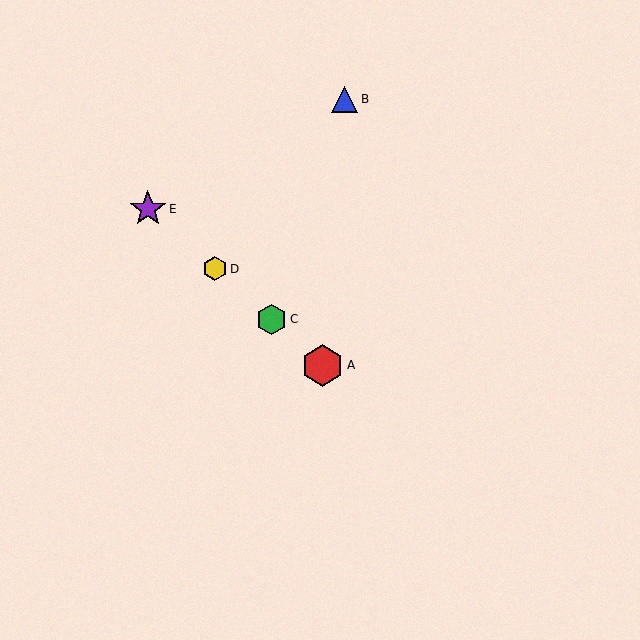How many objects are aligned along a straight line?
4 objects (A, C, D, E) are aligned along a straight line.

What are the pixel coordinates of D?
Object D is at (215, 269).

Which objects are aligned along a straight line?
Objects A, C, D, E are aligned along a straight line.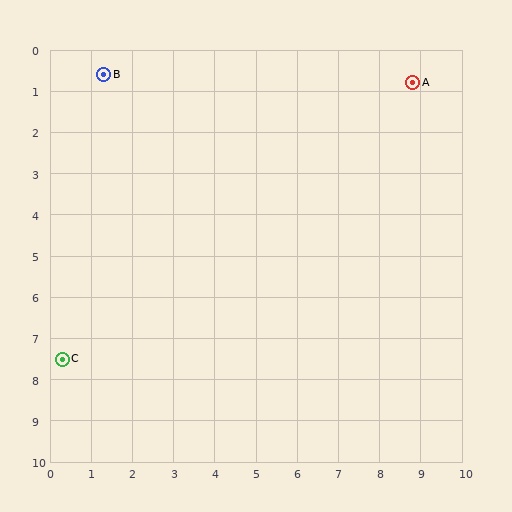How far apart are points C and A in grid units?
Points C and A are about 10.8 grid units apart.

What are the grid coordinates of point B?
Point B is at approximately (1.3, 0.6).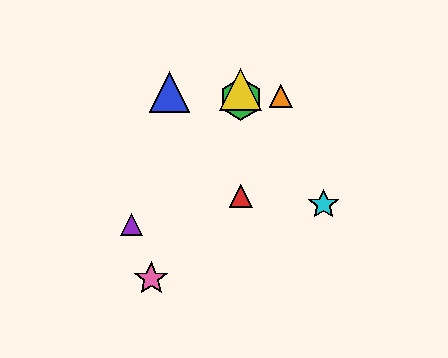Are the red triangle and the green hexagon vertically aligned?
Yes, both are at x≈241.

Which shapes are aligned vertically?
The red triangle, the green hexagon, the yellow triangle are aligned vertically.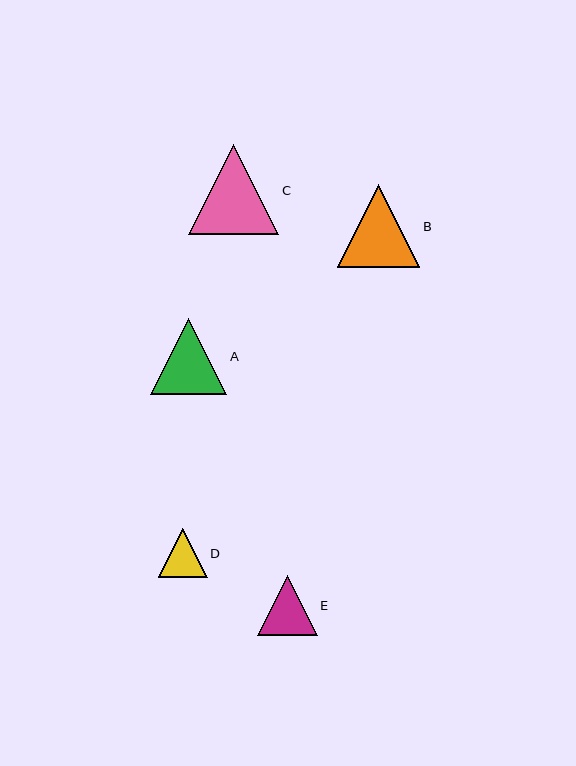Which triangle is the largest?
Triangle C is the largest with a size of approximately 90 pixels.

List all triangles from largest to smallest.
From largest to smallest: C, B, A, E, D.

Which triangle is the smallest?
Triangle D is the smallest with a size of approximately 49 pixels.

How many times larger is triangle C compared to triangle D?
Triangle C is approximately 1.8 times the size of triangle D.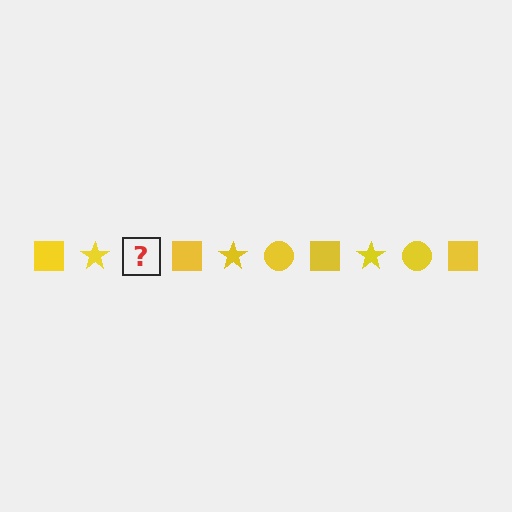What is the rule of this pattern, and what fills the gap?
The rule is that the pattern cycles through square, star, circle shapes in yellow. The gap should be filled with a yellow circle.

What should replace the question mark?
The question mark should be replaced with a yellow circle.